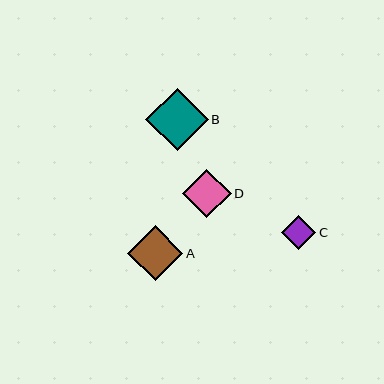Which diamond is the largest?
Diamond B is the largest with a size of approximately 62 pixels.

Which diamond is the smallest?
Diamond C is the smallest with a size of approximately 34 pixels.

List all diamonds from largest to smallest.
From largest to smallest: B, A, D, C.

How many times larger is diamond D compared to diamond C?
Diamond D is approximately 1.4 times the size of diamond C.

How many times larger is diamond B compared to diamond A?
Diamond B is approximately 1.1 times the size of diamond A.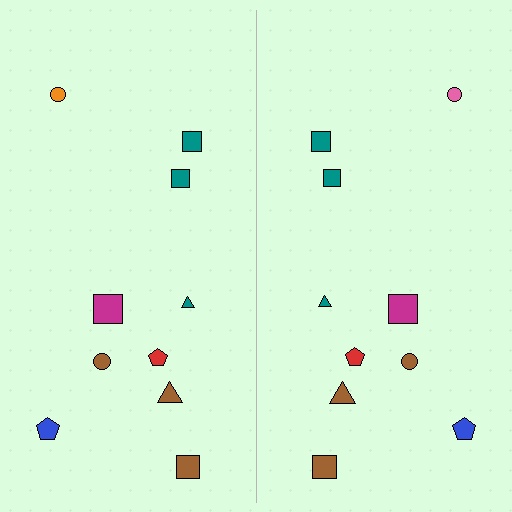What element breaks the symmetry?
The pink circle on the right side breaks the symmetry — its mirror counterpart is orange.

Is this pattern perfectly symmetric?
No, the pattern is not perfectly symmetric. The pink circle on the right side breaks the symmetry — its mirror counterpart is orange.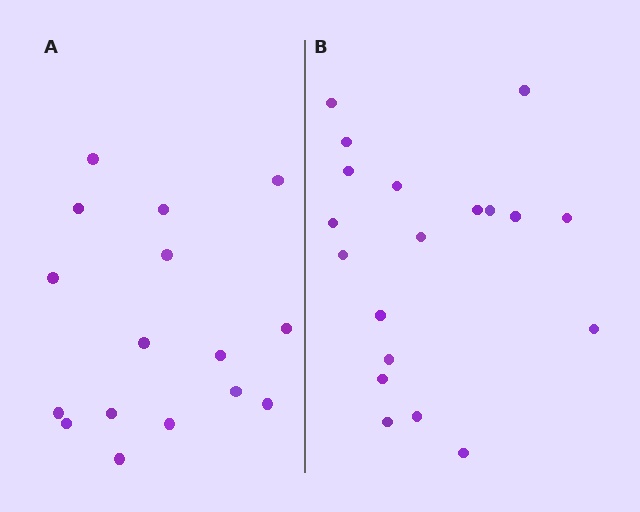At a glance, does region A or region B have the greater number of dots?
Region B (the right region) has more dots.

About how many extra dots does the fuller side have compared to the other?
Region B has just a few more — roughly 2 or 3 more dots than region A.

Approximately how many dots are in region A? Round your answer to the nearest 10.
About 20 dots. (The exact count is 16, which rounds to 20.)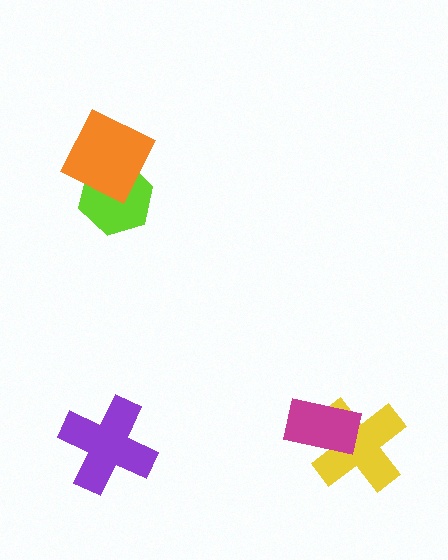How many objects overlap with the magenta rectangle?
1 object overlaps with the magenta rectangle.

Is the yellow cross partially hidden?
Yes, it is partially covered by another shape.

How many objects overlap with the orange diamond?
1 object overlaps with the orange diamond.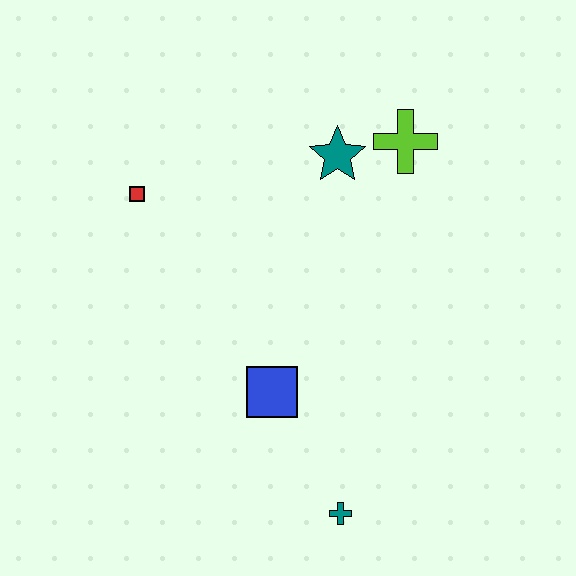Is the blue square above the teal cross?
Yes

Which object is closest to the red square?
The teal star is closest to the red square.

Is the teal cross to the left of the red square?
No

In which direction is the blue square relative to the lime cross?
The blue square is below the lime cross.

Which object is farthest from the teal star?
The teal cross is farthest from the teal star.